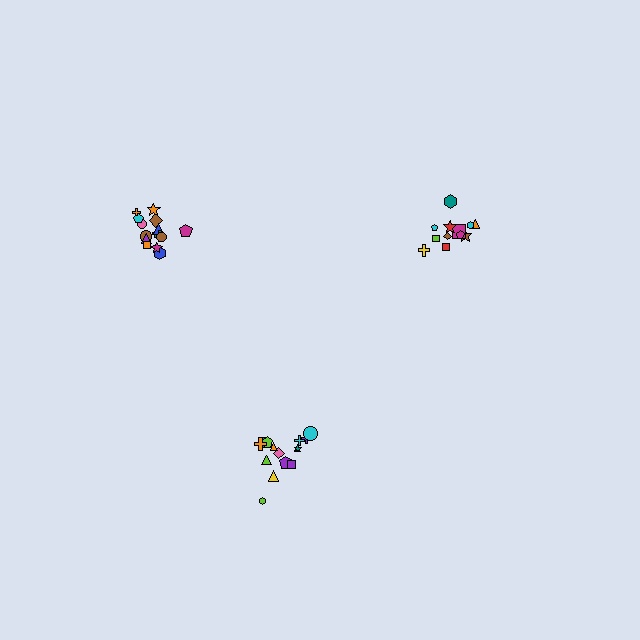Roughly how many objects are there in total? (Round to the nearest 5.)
Roughly 40 objects in total.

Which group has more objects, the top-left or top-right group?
The top-left group.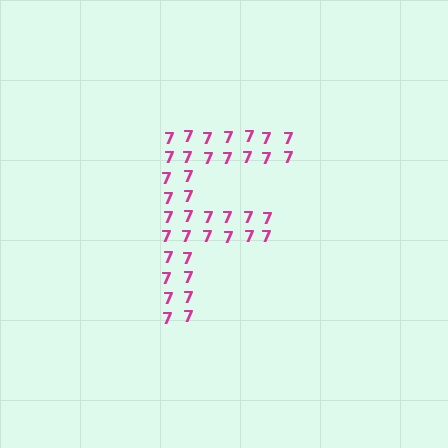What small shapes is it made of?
It is made of small digit 7's.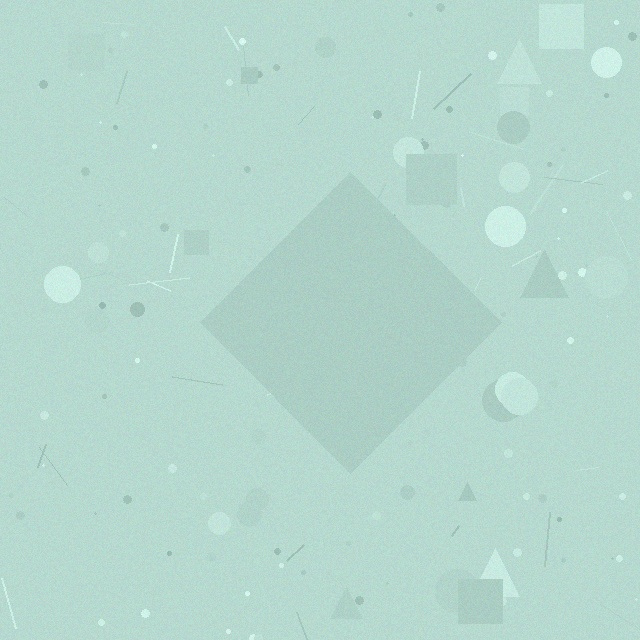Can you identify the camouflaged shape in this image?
The camouflaged shape is a diamond.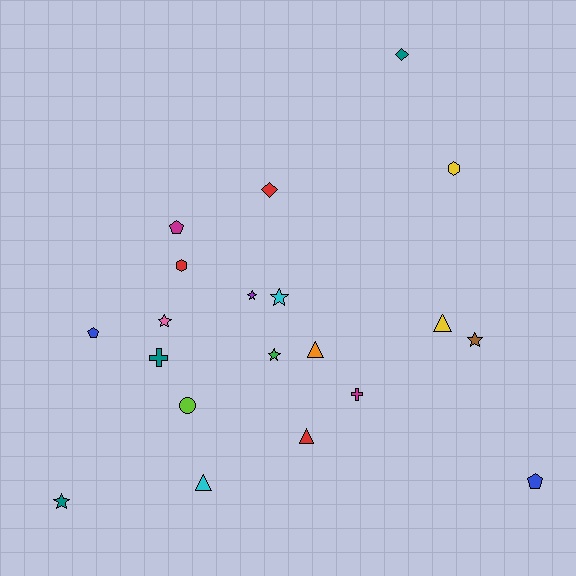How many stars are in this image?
There are 6 stars.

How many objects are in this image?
There are 20 objects.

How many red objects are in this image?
There are 3 red objects.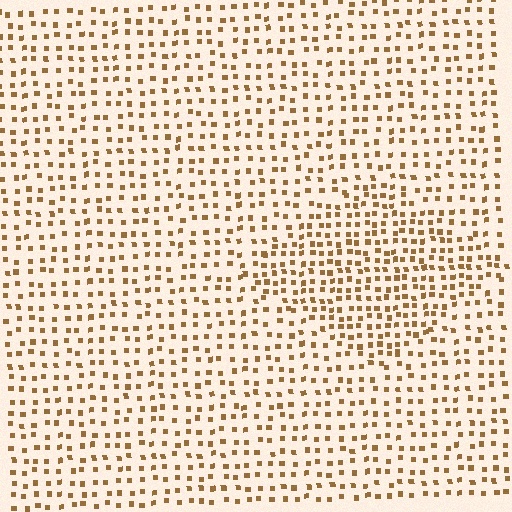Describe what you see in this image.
The image contains small brown elements arranged at two different densities. A diamond-shaped region is visible where the elements are more densely packed than the surrounding area.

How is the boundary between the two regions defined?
The boundary is defined by a change in element density (approximately 1.6x ratio). All elements are the same color, size, and shape.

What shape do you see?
I see a diamond.